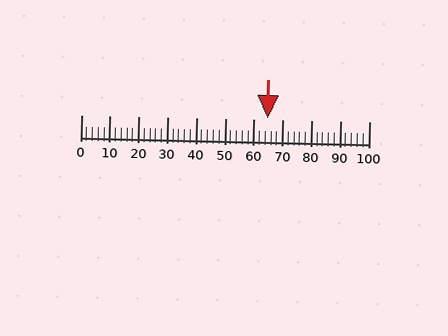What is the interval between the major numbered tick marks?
The major tick marks are spaced 10 units apart.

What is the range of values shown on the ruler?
The ruler shows values from 0 to 100.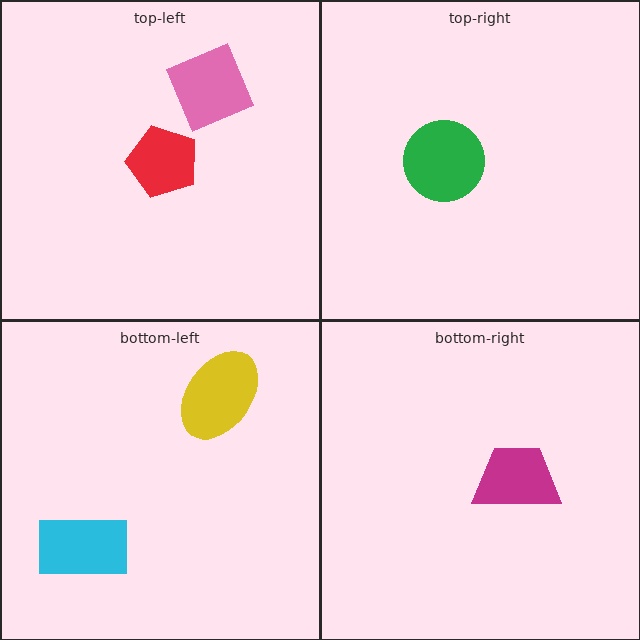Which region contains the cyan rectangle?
The bottom-left region.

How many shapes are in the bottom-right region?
1.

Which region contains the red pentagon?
The top-left region.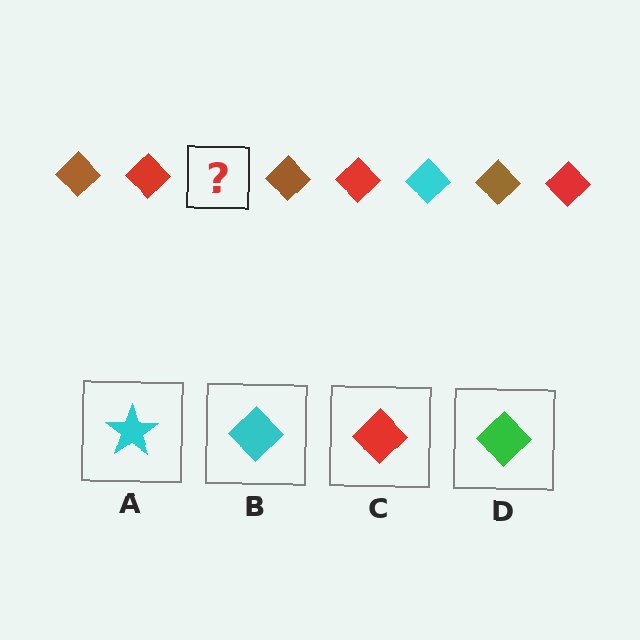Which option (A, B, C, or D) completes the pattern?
B.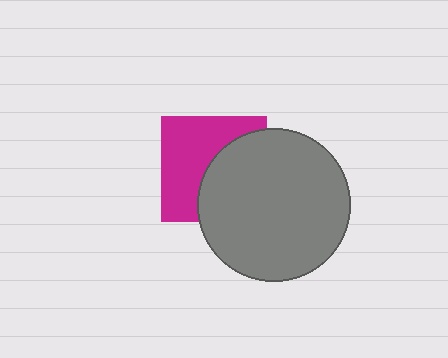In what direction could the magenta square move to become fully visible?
The magenta square could move left. That would shift it out from behind the gray circle entirely.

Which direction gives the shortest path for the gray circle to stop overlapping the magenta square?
Moving right gives the shortest separation.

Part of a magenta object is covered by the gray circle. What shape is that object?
It is a square.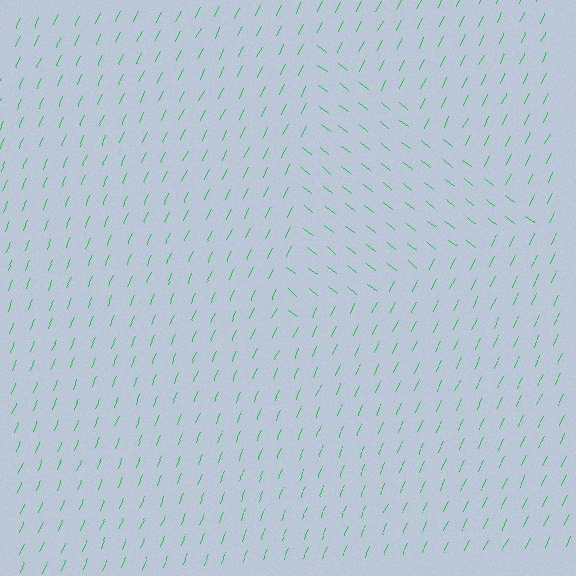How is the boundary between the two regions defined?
The boundary is defined purely by a change in line orientation (approximately 79 degrees difference). All lines are the same color and thickness.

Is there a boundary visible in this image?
Yes, there is a texture boundary formed by a change in line orientation.